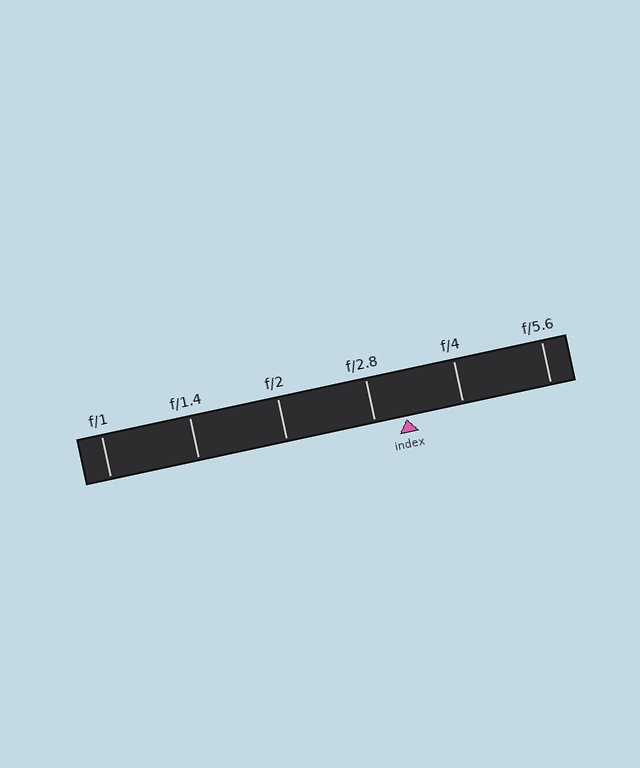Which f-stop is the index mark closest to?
The index mark is closest to f/2.8.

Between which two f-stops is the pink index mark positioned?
The index mark is between f/2.8 and f/4.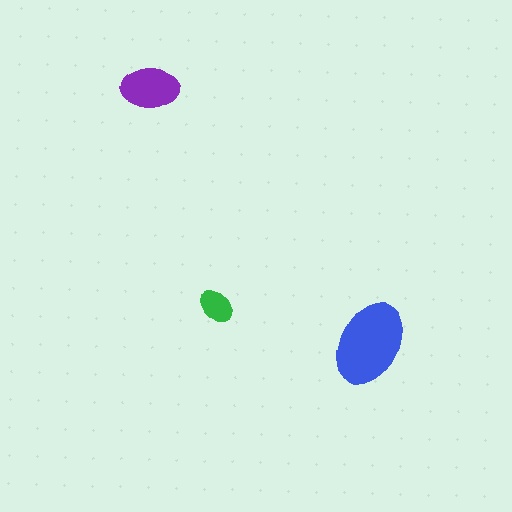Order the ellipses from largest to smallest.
the blue one, the purple one, the green one.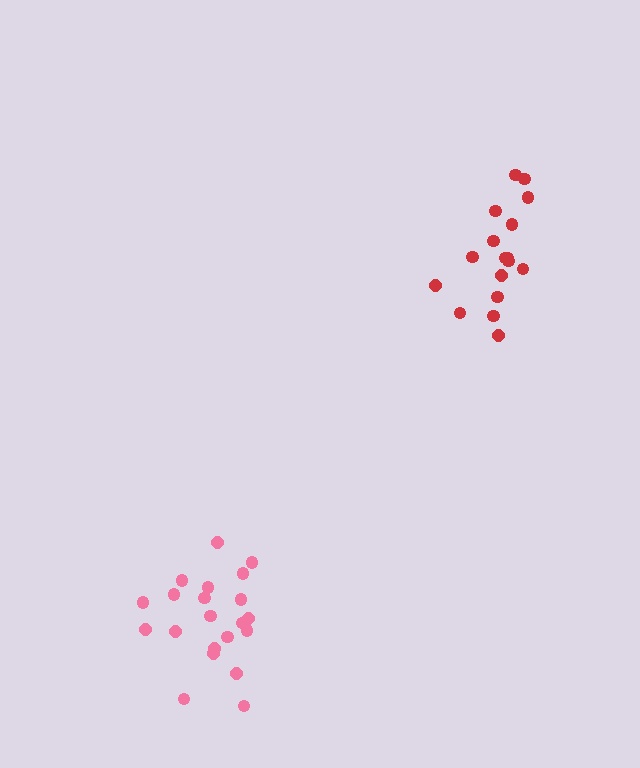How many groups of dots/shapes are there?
There are 2 groups.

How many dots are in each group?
Group 1: 17 dots, Group 2: 21 dots (38 total).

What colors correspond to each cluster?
The clusters are colored: red, pink.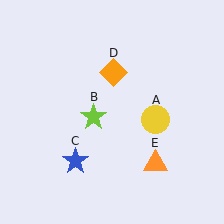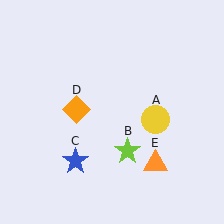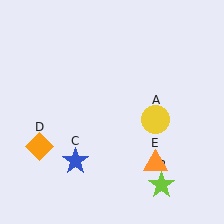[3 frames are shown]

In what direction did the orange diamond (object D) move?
The orange diamond (object D) moved down and to the left.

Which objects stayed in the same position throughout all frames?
Yellow circle (object A) and blue star (object C) and orange triangle (object E) remained stationary.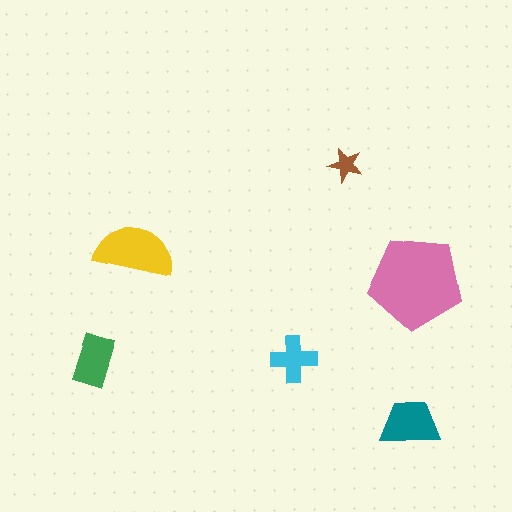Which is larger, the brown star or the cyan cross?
The cyan cross.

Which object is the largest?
The pink pentagon.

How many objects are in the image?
There are 6 objects in the image.